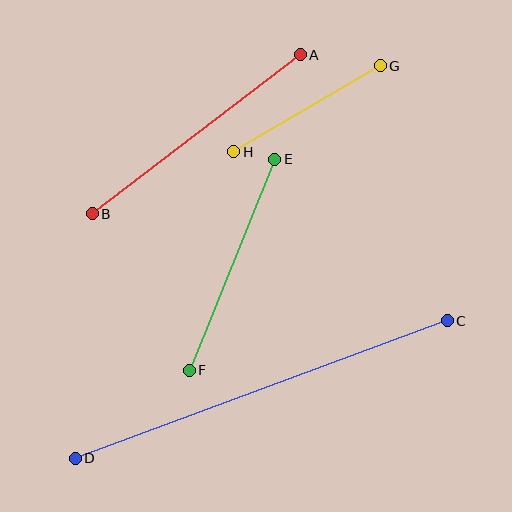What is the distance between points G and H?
The distance is approximately 170 pixels.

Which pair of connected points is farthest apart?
Points C and D are farthest apart.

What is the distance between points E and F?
The distance is approximately 227 pixels.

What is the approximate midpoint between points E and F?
The midpoint is at approximately (232, 265) pixels.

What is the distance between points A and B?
The distance is approximately 262 pixels.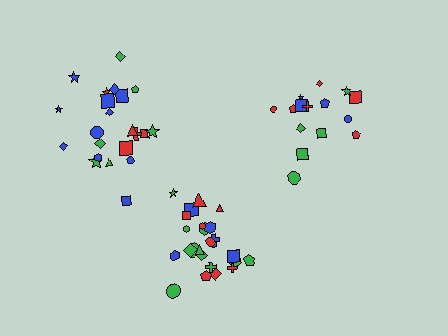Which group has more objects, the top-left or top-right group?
The top-left group.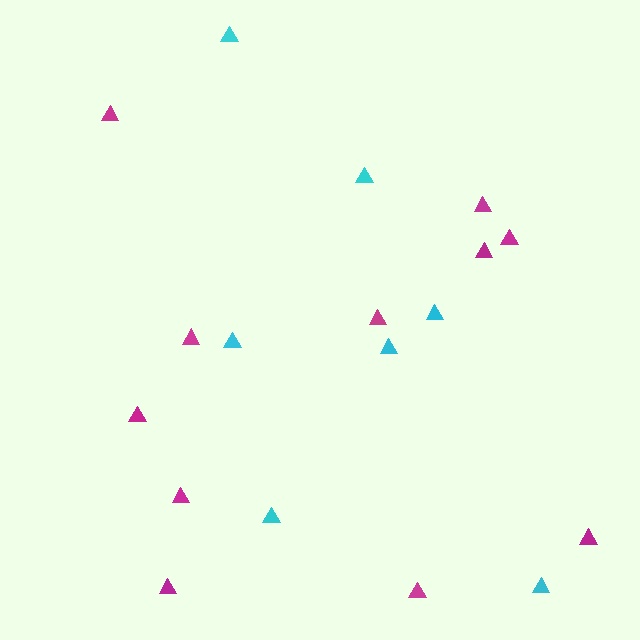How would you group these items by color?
There are 2 groups: one group of cyan triangles (7) and one group of magenta triangles (11).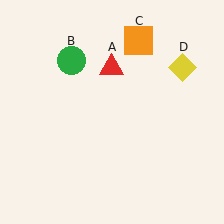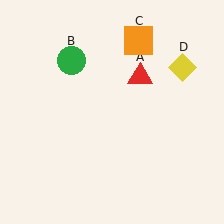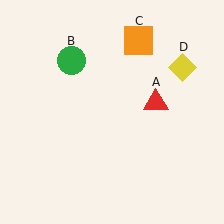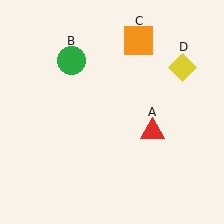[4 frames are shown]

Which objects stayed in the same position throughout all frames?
Green circle (object B) and orange square (object C) and yellow diamond (object D) remained stationary.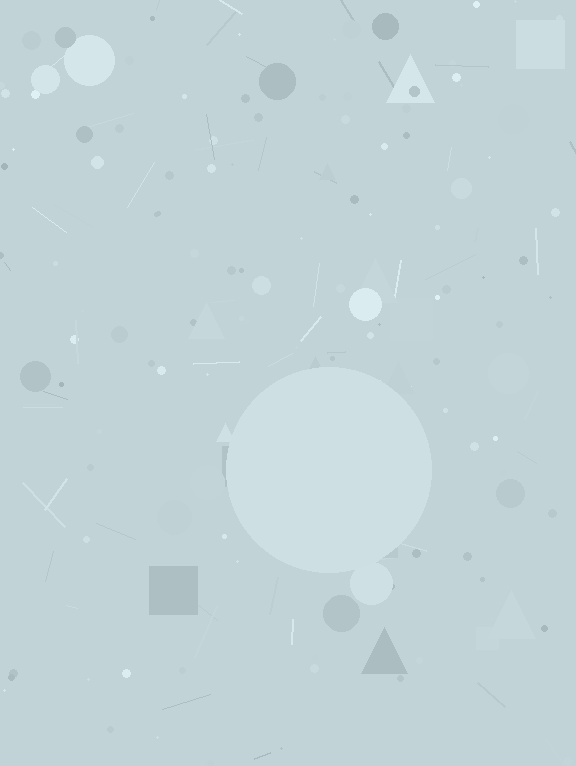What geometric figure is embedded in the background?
A circle is embedded in the background.